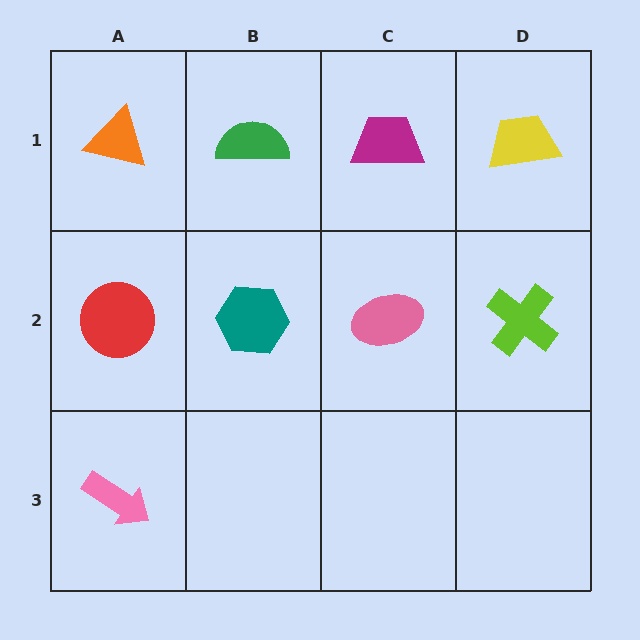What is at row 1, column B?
A green semicircle.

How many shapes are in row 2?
4 shapes.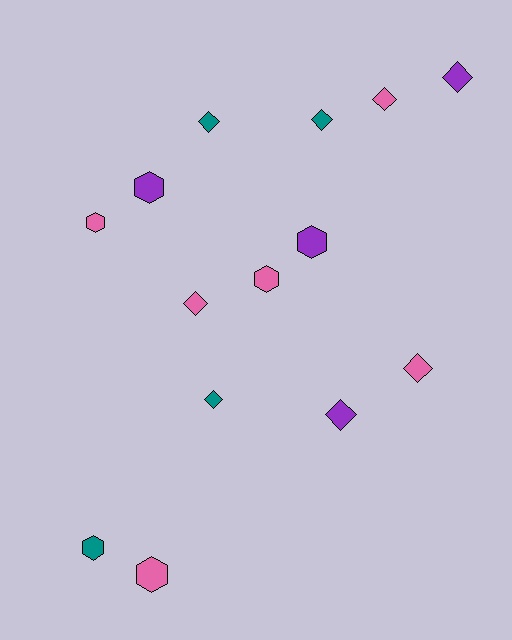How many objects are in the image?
There are 14 objects.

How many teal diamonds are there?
There are 3 teal diamonds.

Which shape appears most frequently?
Diamond, with 8 objects.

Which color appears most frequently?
Pink, with 6 objects.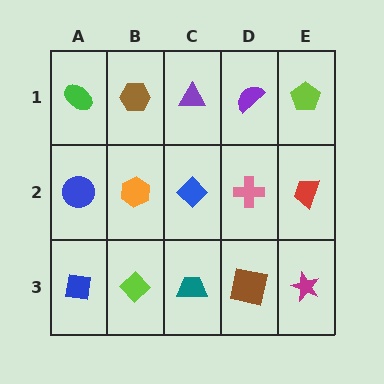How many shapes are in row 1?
5 shapes.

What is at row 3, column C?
A teal trapezoid.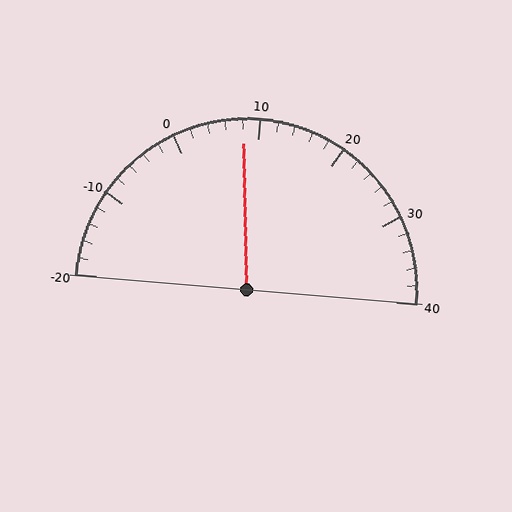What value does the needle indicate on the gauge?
The needle indicates approximately 8.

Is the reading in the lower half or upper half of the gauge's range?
The reading is in the lower half of the range (-20 to 40).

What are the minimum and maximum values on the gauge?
The gauge ranges from -20 to 40.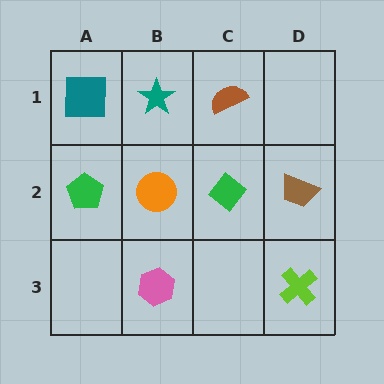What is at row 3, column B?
A pink hexagon.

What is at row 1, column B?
A teal star.